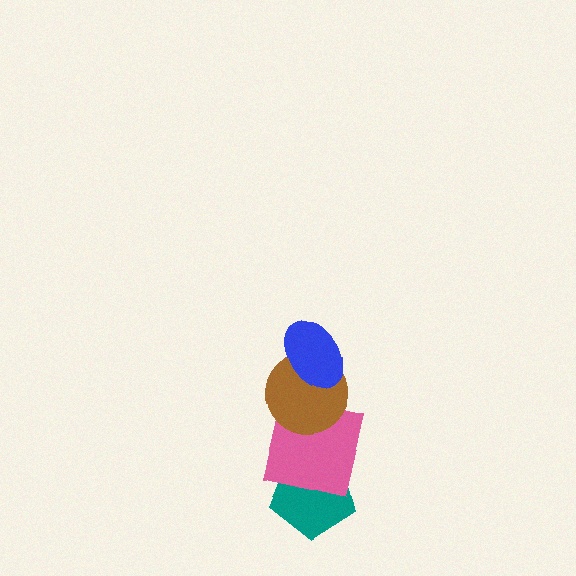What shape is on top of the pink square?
The brown circle is on top of the pink square.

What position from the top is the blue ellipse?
The blue ellipse is 1st from the top.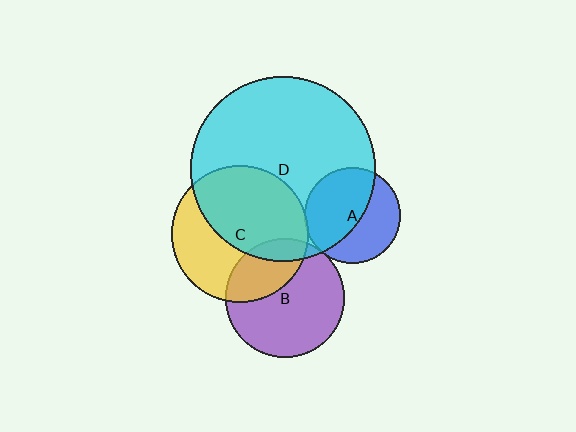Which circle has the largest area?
Circle D (cyan).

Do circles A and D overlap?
Yes.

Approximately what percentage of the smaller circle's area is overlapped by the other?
Approximately 55%.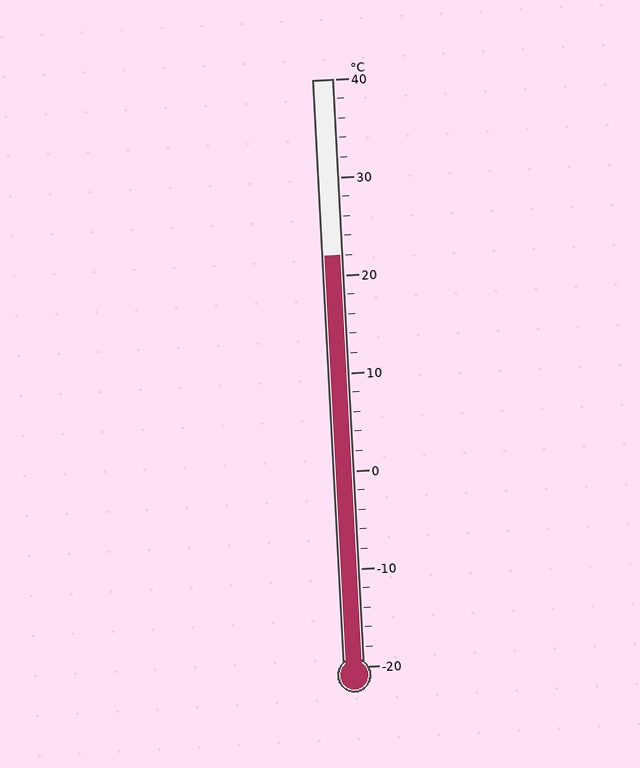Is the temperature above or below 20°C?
The temperature is above 20°C.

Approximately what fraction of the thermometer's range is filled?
The thermometer is filled to approximately 70% of its range.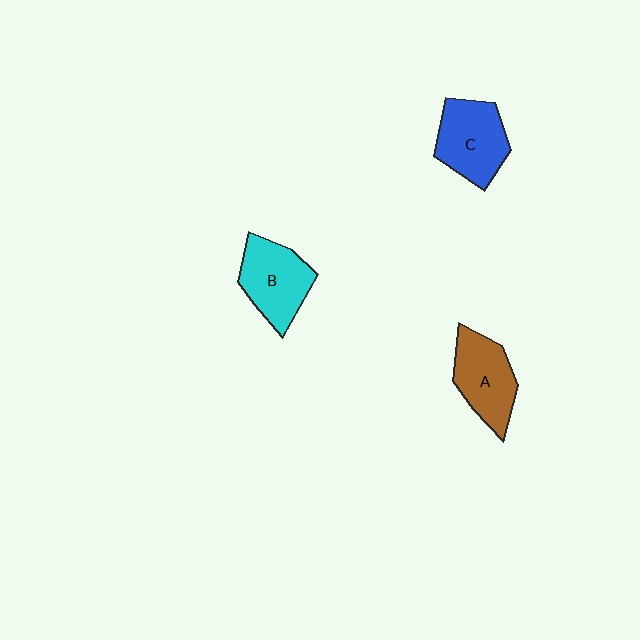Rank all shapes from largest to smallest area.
From largest to smallest: C (blue), B (cyan), A (brown).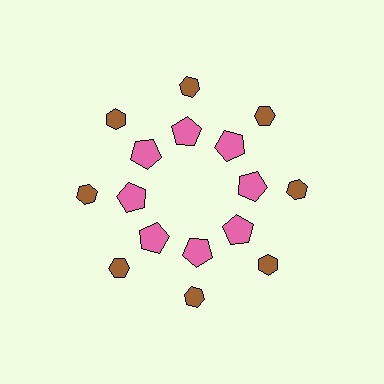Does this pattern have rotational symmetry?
Yes, this pattern has 8-fold rotational symmetry. It looks the same after rotating 45 degrees around the center.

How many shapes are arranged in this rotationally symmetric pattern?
There are 16 shapes, arranged in 8 groups of 2.